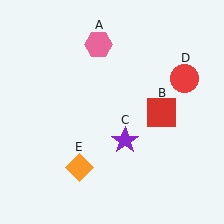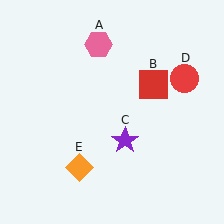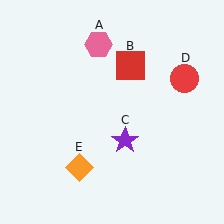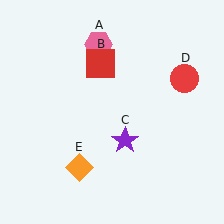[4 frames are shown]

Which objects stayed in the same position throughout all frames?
Pink hexagon (object A) and purple star (object C) and red circle (object D) and orange diamond (object E) remained stationary.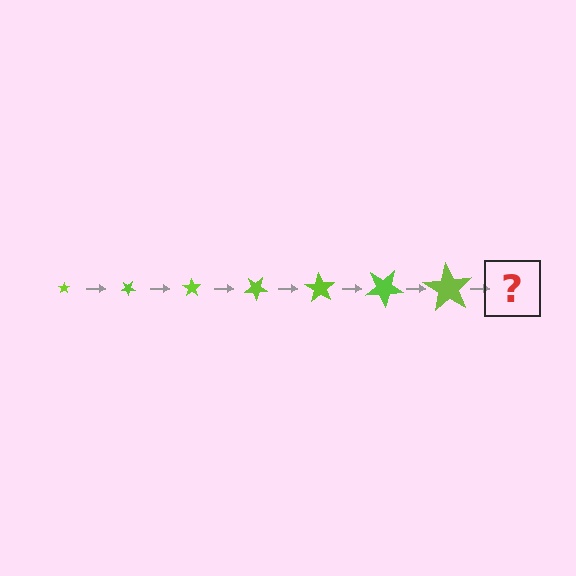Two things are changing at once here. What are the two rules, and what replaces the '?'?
The two rules are that the star grows larger each step and it rotates 35 degrees each step. The '?' should be a star, larger than the previous one and rotated 245 degrees from the start.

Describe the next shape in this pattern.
It should be a star, larger than the previous one and rotated 245 degrees from the start.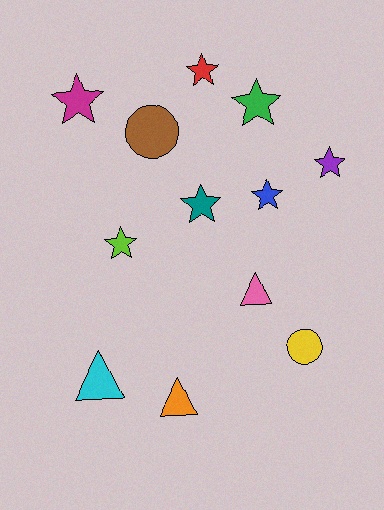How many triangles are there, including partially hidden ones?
There are 3 triangles.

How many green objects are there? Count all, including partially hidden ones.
There is 1 green object.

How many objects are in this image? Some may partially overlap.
There are 12 objects.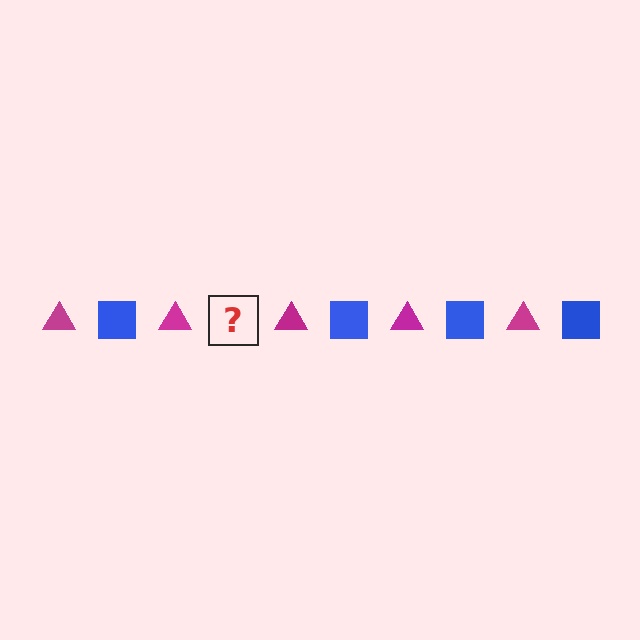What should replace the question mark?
The question mark should be replaced with a blue square.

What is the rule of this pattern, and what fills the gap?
The rule is that the pattern alternates between magenta triangle and blue square. The gap should be filled with a blue square.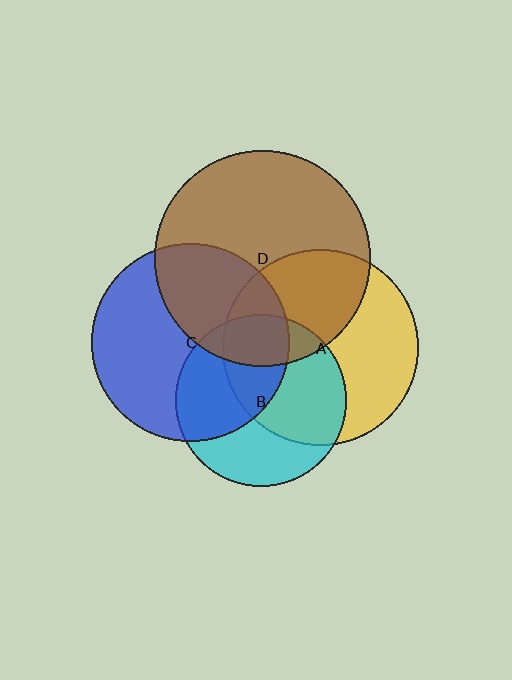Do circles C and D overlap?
Yes.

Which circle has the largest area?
Circle D (brown).